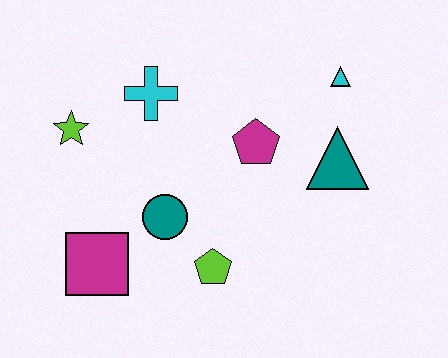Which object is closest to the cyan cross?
The lime star is closest to the cyan cross.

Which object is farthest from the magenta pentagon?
The magenta square is farthest from the magenta pentagon.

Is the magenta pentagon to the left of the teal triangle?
Yes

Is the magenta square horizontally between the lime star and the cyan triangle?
Yes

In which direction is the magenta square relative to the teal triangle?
The magenta square is to the left of the teal triangle.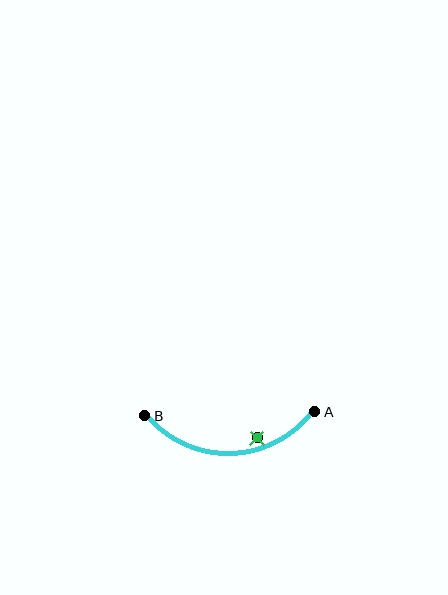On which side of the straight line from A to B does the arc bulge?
The arc bulges below the straight line connecting A and B.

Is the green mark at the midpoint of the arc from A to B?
No — the green mark does not lie on the arc at all. It sits slightly inside the curve.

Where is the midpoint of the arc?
The arc midpoint is the point on the curve farthest from the straight line joining A and B. It sits below that line.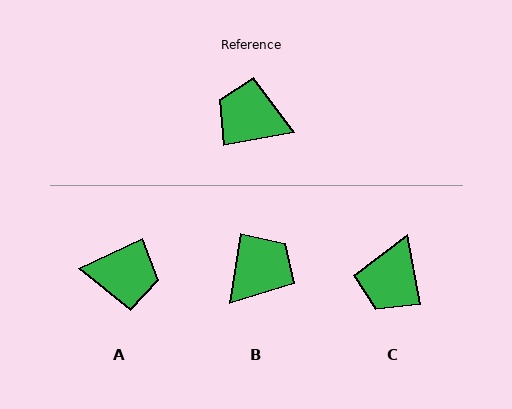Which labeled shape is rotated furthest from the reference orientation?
A, about 165 degrees away.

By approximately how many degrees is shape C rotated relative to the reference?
Approximately 91 degrees counter-clockwise.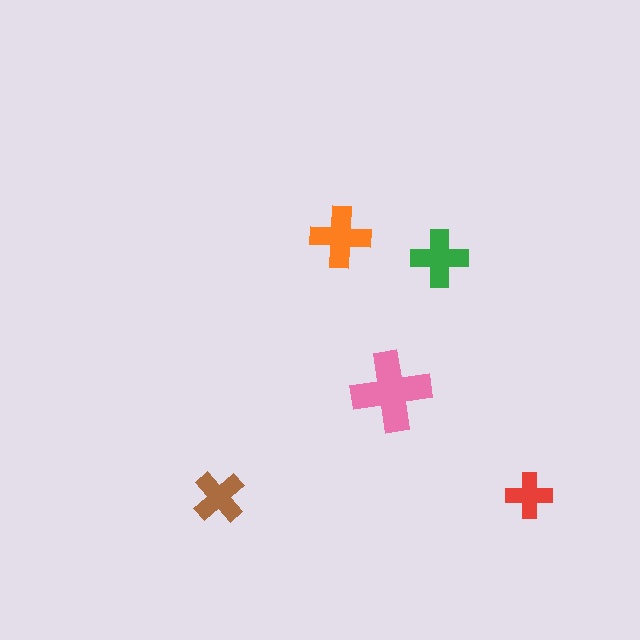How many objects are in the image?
There are 5 objects in the image.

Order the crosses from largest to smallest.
the pink one, the orange one, the green one, the brown one, the red one.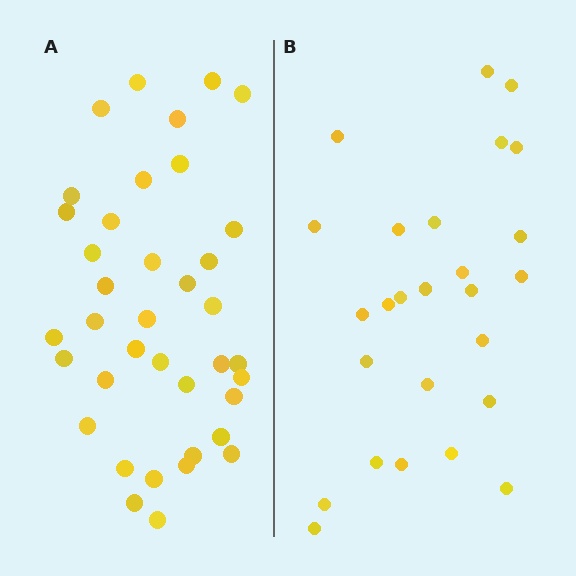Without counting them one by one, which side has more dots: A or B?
Region A (the left region) has more dots.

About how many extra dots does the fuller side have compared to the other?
Region A has roughly 12 or so more dots than region B.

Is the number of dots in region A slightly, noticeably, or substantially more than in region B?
Region A has substantially more. The ratio is roughly 1.5 to 1.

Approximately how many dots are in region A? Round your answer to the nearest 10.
About 40 dots. (The exact count is 38, which rounds to 40.)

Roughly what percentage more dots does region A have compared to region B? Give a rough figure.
About 45% more.